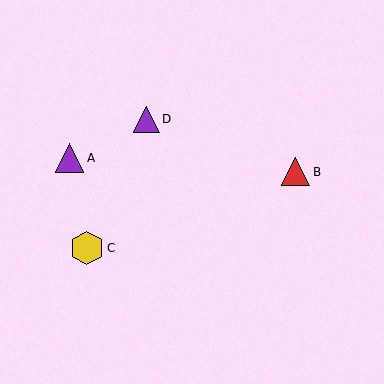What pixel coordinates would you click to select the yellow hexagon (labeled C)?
Click at (87, 248) to select the yellow hexagon C.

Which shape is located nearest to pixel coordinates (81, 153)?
The purple triangle (labeled A) at (69, 158) is nearest to that location.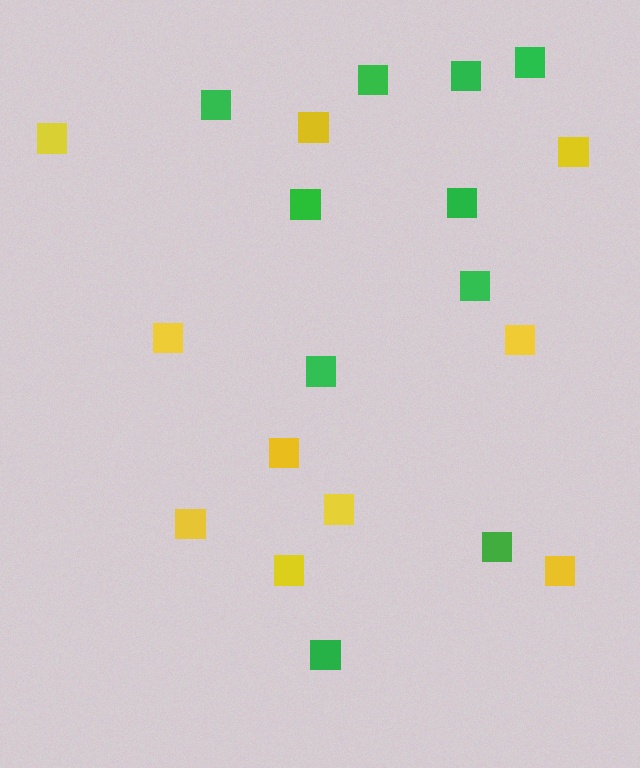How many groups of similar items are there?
There are 2 groups: one group of green squares (10) and one group of yellow squares (10).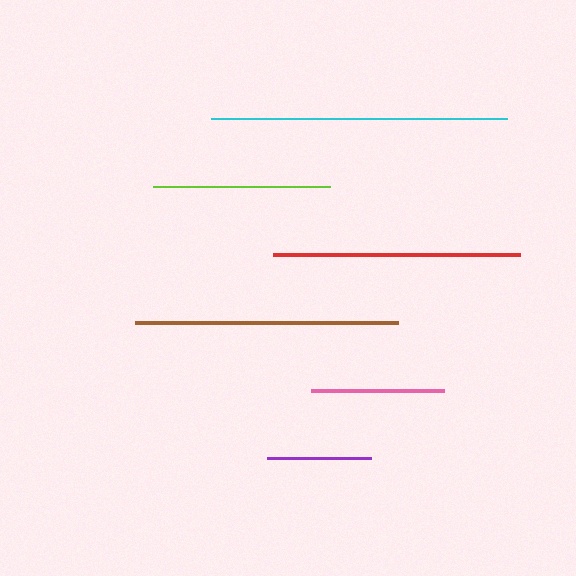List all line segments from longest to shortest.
From longest to shortest: cyan, brown, red, lime, pink, purple.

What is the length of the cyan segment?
The cyan segment is approximately 296 pixels long.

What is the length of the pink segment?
The pink segment is approximately 133 pixels long.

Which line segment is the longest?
The cyan line is the longest at approximately 296 pixels.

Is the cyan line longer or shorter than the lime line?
The cyan line is longer than the lime line.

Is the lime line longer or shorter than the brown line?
The brown line is longer than the lime line.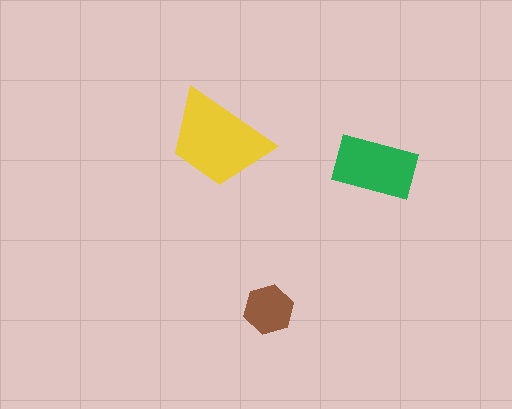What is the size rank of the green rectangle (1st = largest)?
2nd.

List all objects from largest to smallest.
The yellow trapezoid, the green rectangle, the brown hexagon.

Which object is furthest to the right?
The green rectangle is rightmost.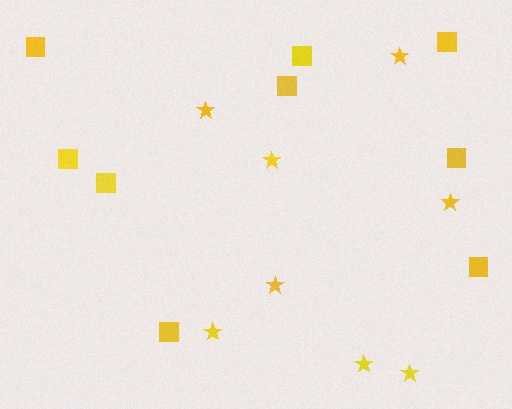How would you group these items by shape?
There are 2 groups: one group of squares (9) and one group of stars (8).